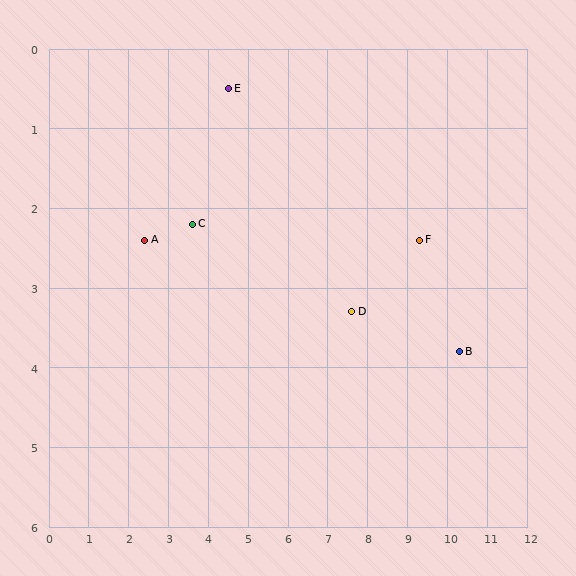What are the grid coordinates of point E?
Point E is at approximately (4.5, 0.5).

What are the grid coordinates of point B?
Point B is at approximately (10.3, 3.8).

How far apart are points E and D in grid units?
Points E and D are about 4.2 grid units apart.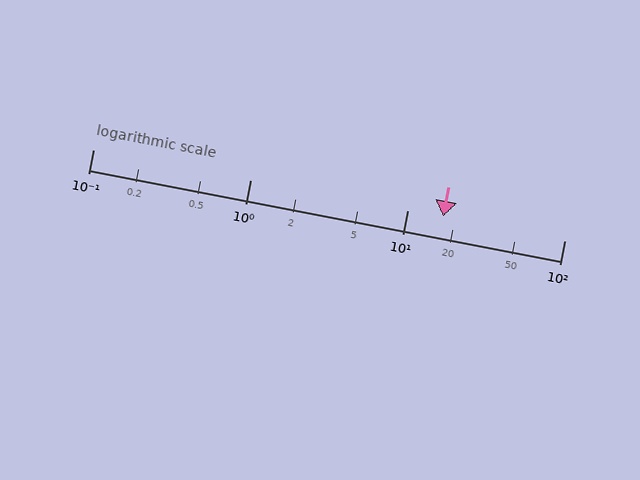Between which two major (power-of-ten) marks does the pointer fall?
The pointer is between 10 and 100.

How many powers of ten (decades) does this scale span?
The scale spans 3 decades, from 0.1 to 100.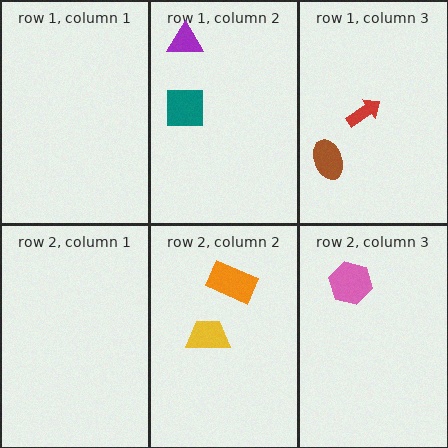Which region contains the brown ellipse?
The row 1, column 3 region.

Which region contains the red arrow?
The row 1, column 3 region.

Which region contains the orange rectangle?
The row 2, column 2 region.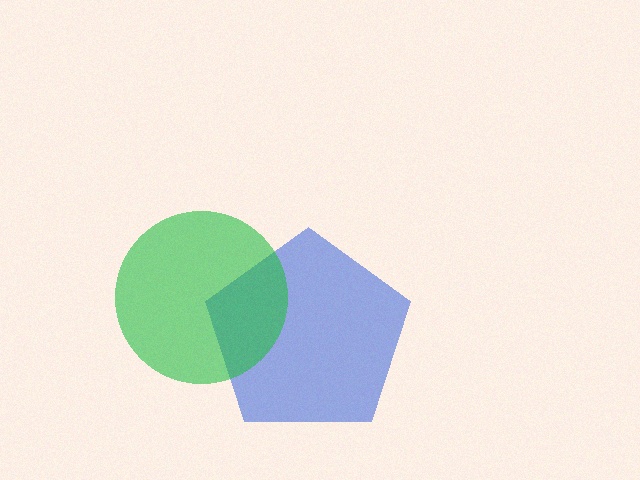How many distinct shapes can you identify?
There are 2 distinct shapes: a blue pentagon, a green circle.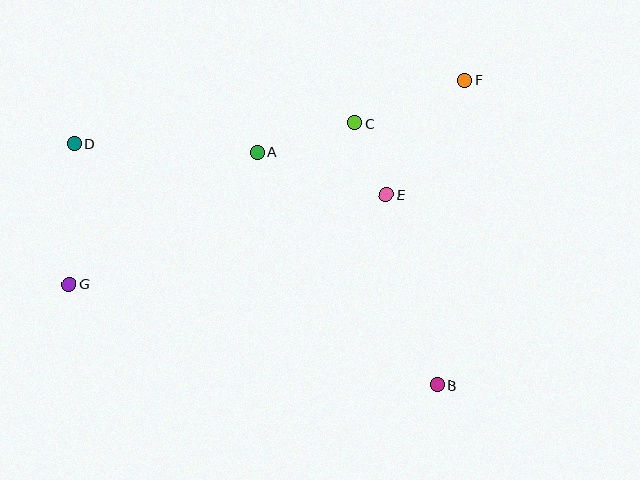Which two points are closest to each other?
Points C and E are closest to each other.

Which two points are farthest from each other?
Points F and G are farthest from each other.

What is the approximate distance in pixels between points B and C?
The distance between B and C is approximately 275 pixels.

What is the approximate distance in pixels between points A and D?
The distance between A and D is approximately 183 pixels.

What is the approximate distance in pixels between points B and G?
The distance between B and G is approximately 382 pixels.